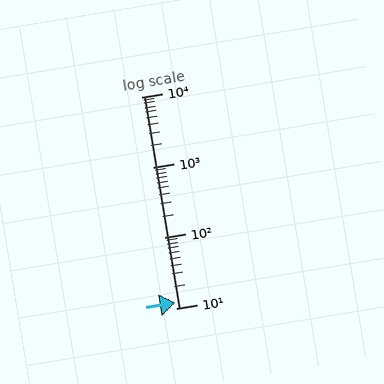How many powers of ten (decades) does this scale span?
The scale spans 3 decades, from 10 to 10000.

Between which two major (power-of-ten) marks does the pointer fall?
The pointer is between 10 and 100.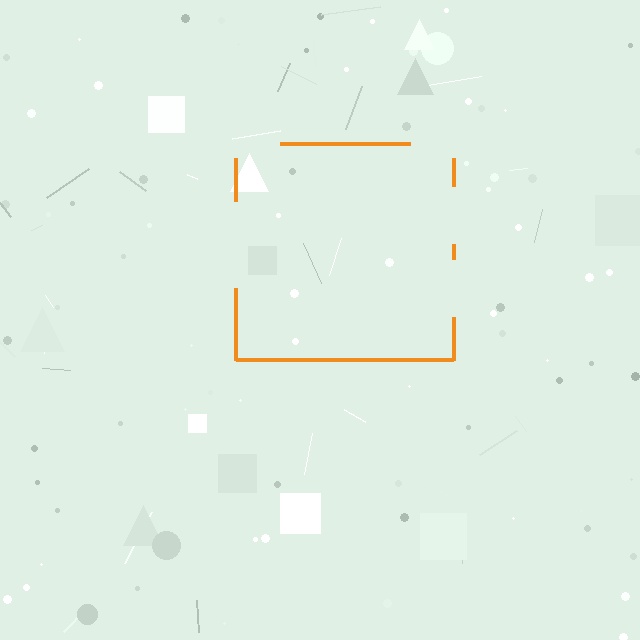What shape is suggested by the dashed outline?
The dashed outline suggests a square.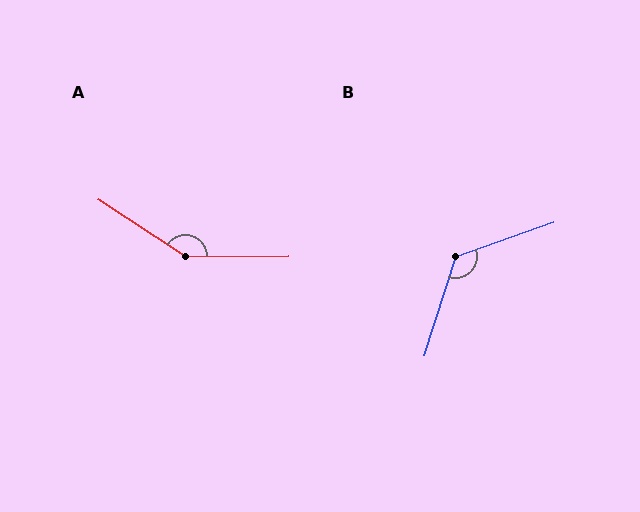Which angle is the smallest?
B, at approximately 127 degrees.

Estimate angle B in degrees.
Approximately 127 degrees.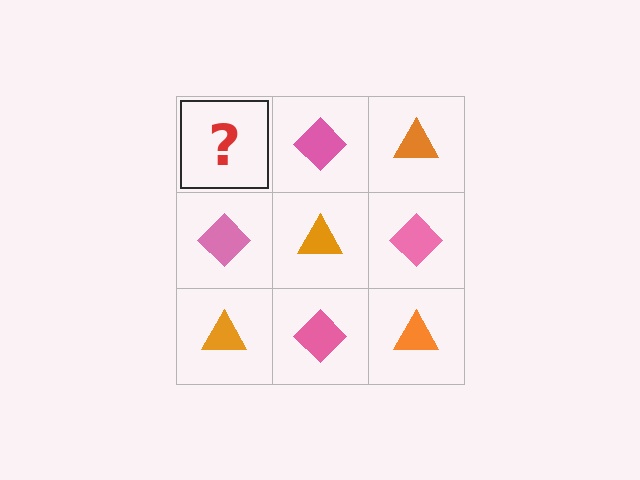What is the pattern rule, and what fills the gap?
The rule is that it alternates orange triangle and pink diamond in a checkerboard pattern. The gap should be filled with an orange triangle.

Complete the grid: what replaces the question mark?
The question mark should be replaced with an orange triangle.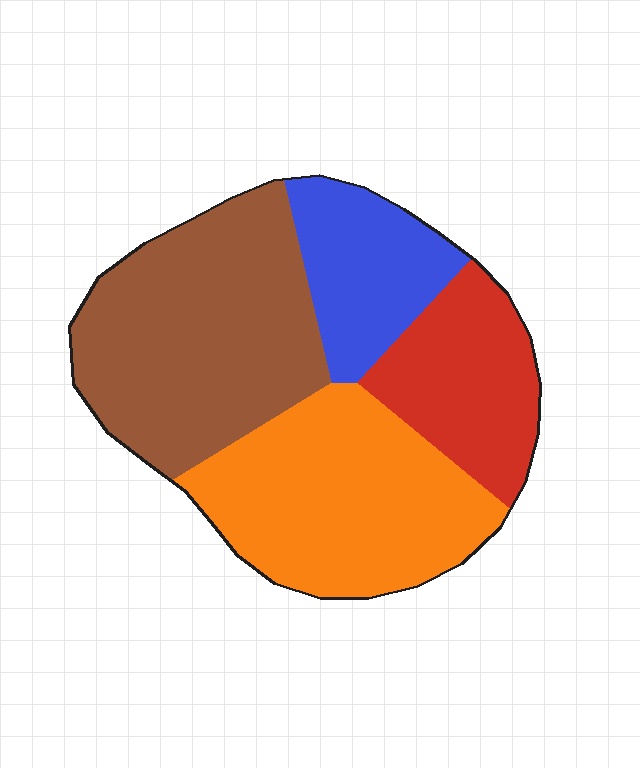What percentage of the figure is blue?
Blue covers around 15% of the figure.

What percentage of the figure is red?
Red takes up about one sixth (1/6) of the figure.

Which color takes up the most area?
Brown, at roughly 35%.